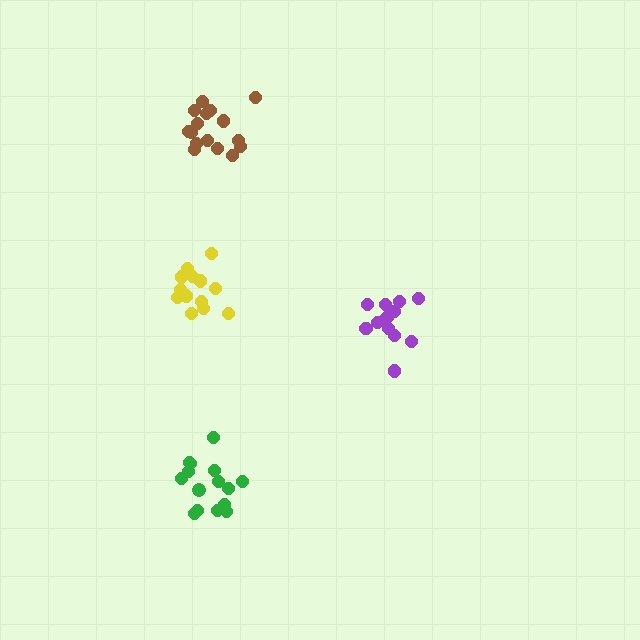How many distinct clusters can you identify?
There are 4 distinct clusters.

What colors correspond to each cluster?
The clusters are colored: purple, green, brown, yellow.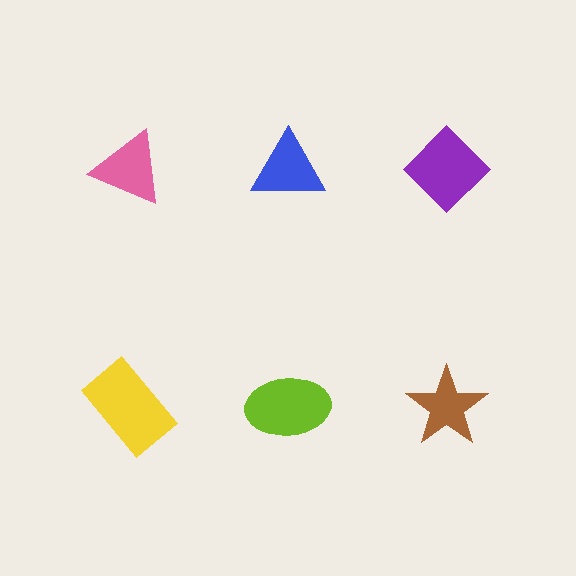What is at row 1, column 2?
A blue triangle.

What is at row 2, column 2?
A lime ellipse.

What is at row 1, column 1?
A pink triangle.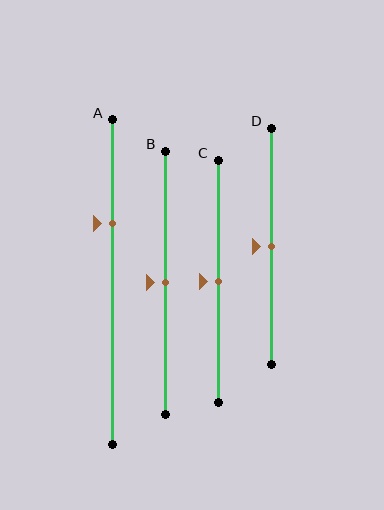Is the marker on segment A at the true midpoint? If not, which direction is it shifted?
No, the marker on segment A is shifted upward by about 18% of the segment length.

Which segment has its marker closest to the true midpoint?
Segment B has its marker closest to the true midpoint.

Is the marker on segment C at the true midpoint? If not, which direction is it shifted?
Yes, the marker on segment C is at the true midpoint.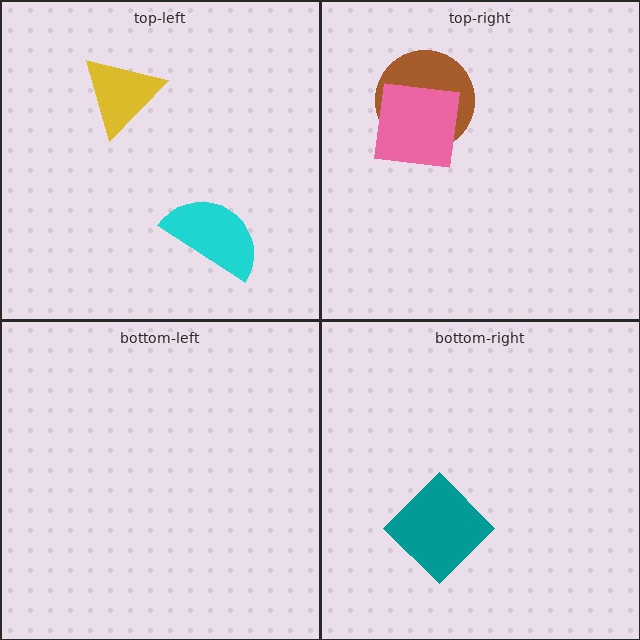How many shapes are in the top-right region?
2.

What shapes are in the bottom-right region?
The teal diamond.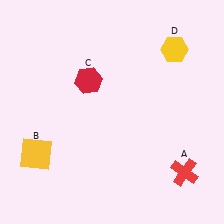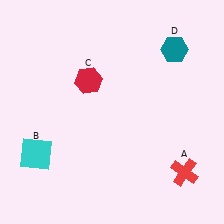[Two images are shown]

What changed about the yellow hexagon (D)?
In Image 1, D is yellow. In Image 2, it changed to teal.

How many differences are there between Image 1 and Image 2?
There are 2 differences between the two images.